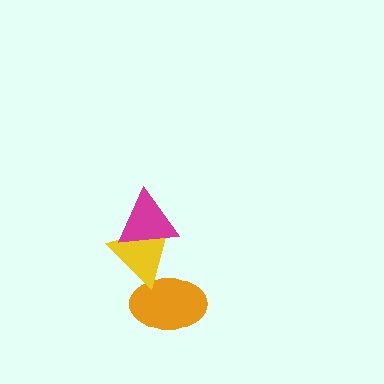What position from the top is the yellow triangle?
The yellow triangle is 2nd from the top.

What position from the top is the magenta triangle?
The magenta triangle is 1st from the top.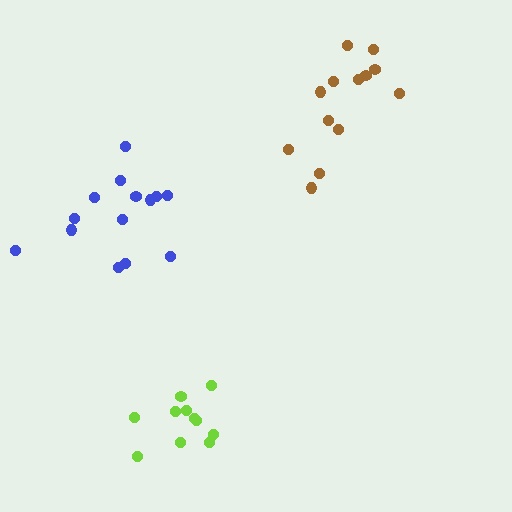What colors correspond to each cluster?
The clusters are colored: blue, brown, lime.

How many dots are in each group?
Group 1: 14 dots, Group 2: 13 dots, Group 3: 11 dots (38 total).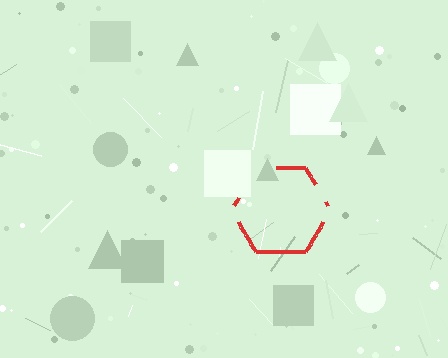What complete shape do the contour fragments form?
The contour fragments form a hexagon.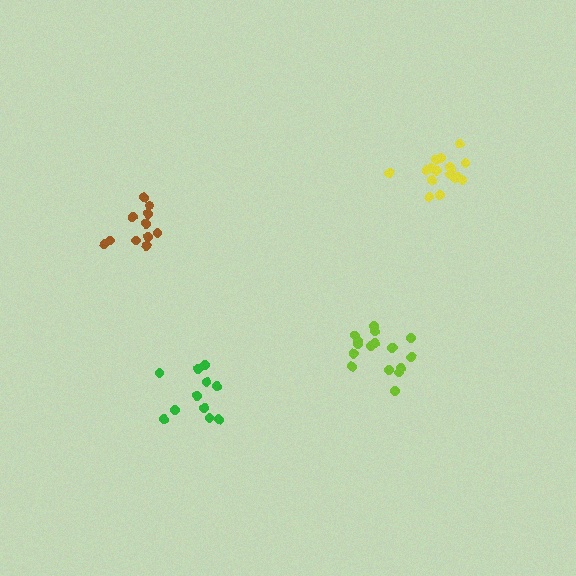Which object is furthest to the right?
The yellow cluster is rightmost.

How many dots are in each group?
Group 1: 11 dots, Group 2: 11 dots, Group 3: 17 dots, Group 4: 17 dots (56 total).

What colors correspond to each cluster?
The clusters are colored: green, brown, yellow, lime.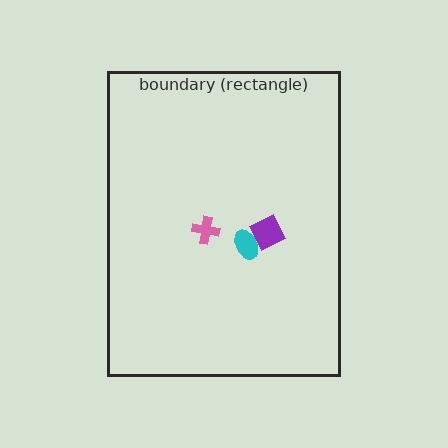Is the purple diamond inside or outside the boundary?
Inside.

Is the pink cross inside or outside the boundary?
Inside.